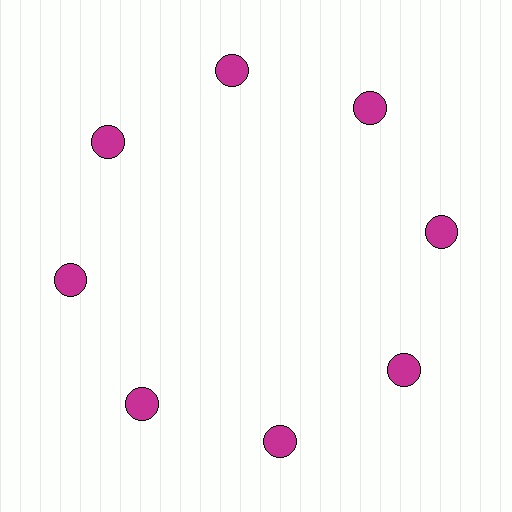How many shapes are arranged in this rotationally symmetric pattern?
There are 8 shapes, arranged in 8 groups of 1.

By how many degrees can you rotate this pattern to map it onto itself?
The pattern maps onto itself every 45 degrees of rotation.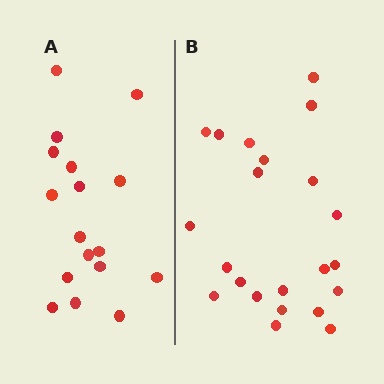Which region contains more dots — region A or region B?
Region B (the right region) has more dots.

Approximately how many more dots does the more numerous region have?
Region B has about 5 more dots than region A.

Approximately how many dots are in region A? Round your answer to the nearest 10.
About 20 dots. (The exact count is 17, which rounds to 20.)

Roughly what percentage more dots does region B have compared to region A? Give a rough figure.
About 30% more.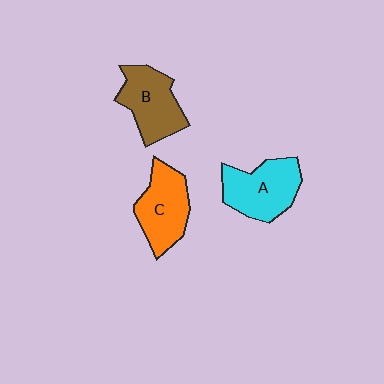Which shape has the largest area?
Shape A (cyan).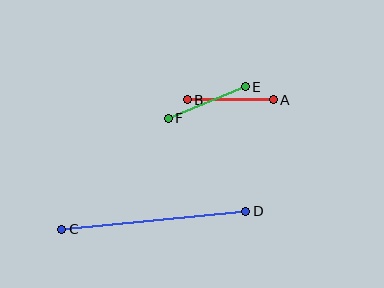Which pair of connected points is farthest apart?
Points C and D are farthest apart.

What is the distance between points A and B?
The distance is approximately 86 pixels.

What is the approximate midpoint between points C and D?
The midpoint is at approximately (154, 220) pixels.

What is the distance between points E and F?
The distance is approximately 83 pixels.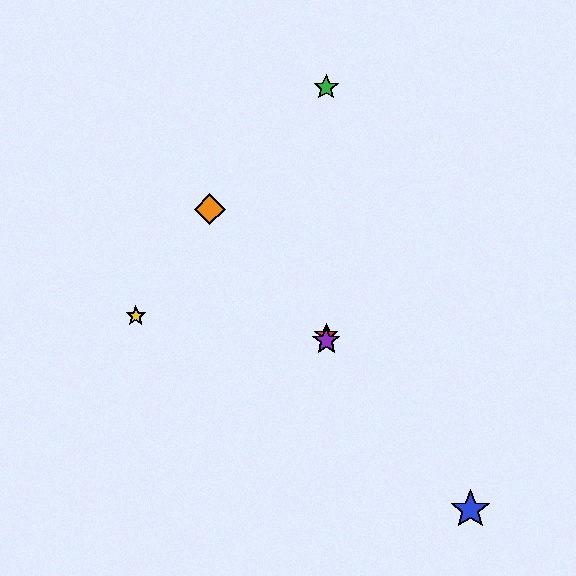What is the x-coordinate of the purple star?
The purple star is at x≈326.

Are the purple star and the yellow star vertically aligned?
No, the purple star is at x≈326 and the yellow star is at x≈136.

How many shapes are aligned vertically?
3 shapes (the red star, the green star, the purple star) are aligned vertically.